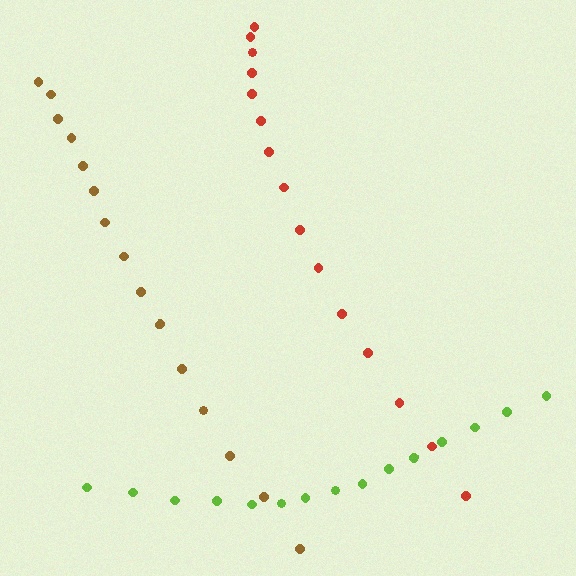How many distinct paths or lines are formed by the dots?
There are 3 distinct paths.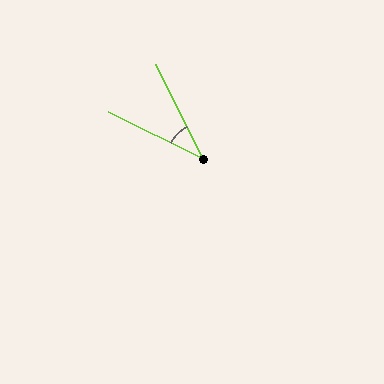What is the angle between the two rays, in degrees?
Approximately 37 degrees.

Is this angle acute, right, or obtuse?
It is acute.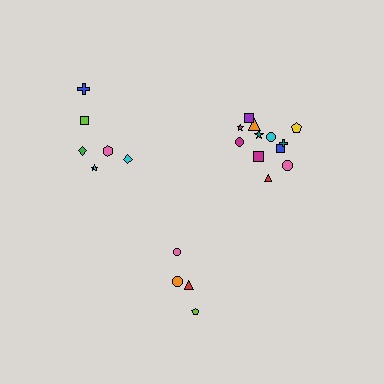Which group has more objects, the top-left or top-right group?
The top-right group.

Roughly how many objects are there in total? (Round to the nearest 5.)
Roughly 20 objects in total.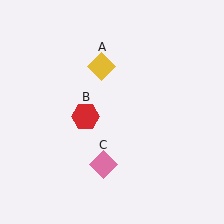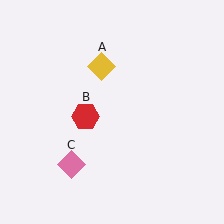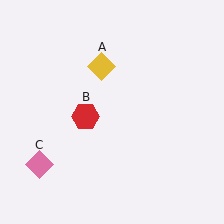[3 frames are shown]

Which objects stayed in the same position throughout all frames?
Yellow diamond (object A) and red hexagon (object B) remained stationary.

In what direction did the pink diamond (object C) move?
The pink diamond (object C) moved left.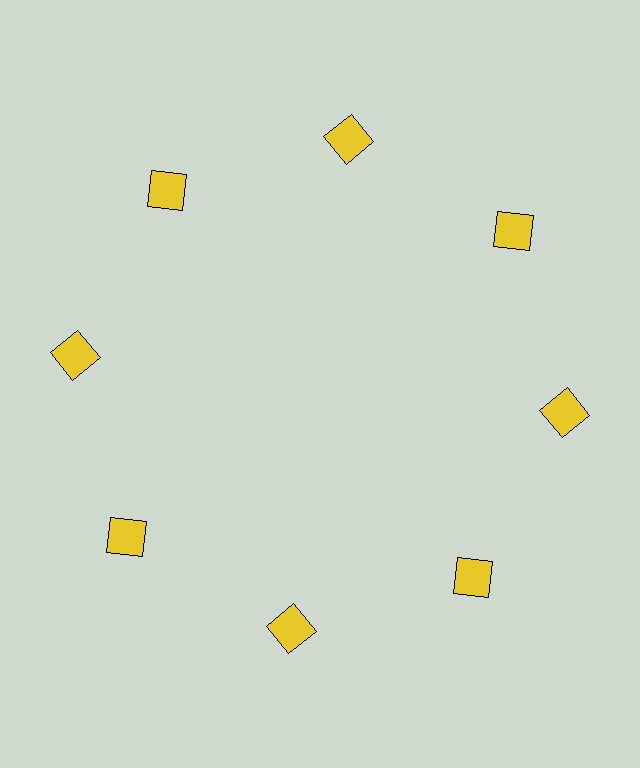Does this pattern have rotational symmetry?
Yes, this pattern has 8-fold rotational symmetry. It looks the same after rotating 45 degrees around the center.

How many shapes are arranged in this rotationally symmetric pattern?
There are 8 shapes, arranged in 8 groups of 1.